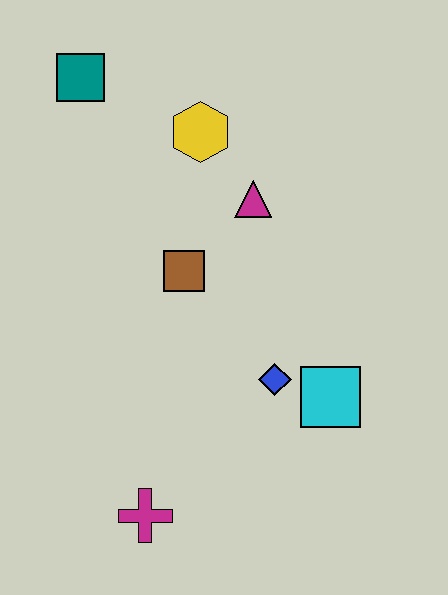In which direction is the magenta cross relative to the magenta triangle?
The magenta cross is below the magenta triangle.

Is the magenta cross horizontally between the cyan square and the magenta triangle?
No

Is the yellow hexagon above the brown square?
Yes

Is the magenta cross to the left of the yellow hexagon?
Yes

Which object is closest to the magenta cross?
The blue diamond is closest to the magenta cross.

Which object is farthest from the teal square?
The magenta cross is farthest from the teal square.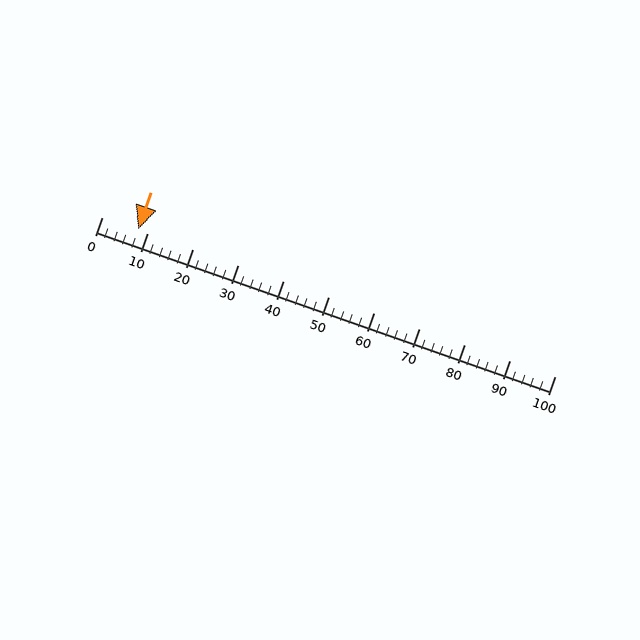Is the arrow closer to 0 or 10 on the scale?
The arrow is closer to 10.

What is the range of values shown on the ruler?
The ruler shows values from 0 to 100.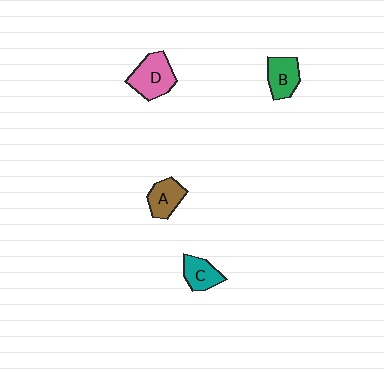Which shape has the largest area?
Shape D (pink).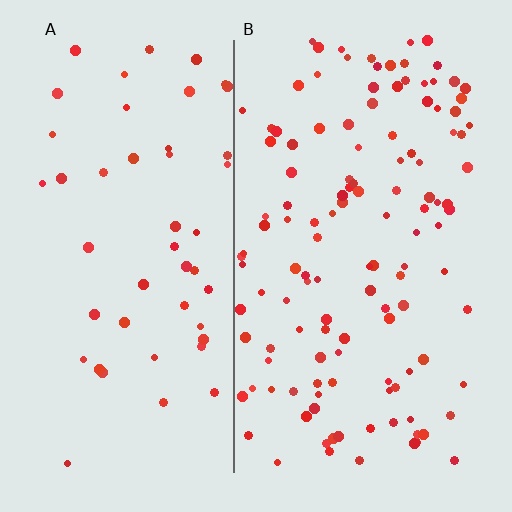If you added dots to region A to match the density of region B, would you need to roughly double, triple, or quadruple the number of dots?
Approximately triple.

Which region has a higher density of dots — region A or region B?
B (the right).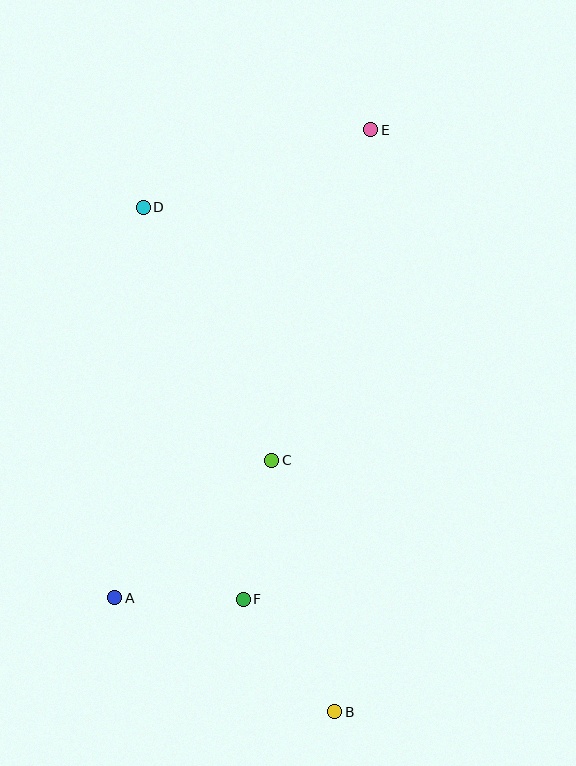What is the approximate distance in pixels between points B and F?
The distance between B and F is approximately 145 pixels.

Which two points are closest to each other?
Points A and F are closest to each other.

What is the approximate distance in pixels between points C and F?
The distance between C and F is approximately 142 pixels.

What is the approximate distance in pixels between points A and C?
The distance between A and C is approximately 208 pixels.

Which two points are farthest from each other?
Points B and E are farthest from each other.